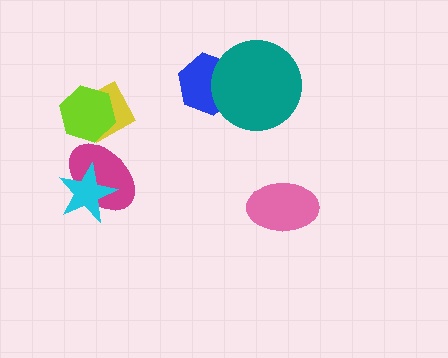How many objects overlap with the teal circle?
1 object overlaps with the teal circle.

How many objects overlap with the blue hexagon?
1 object overlaps with the blue hexagon.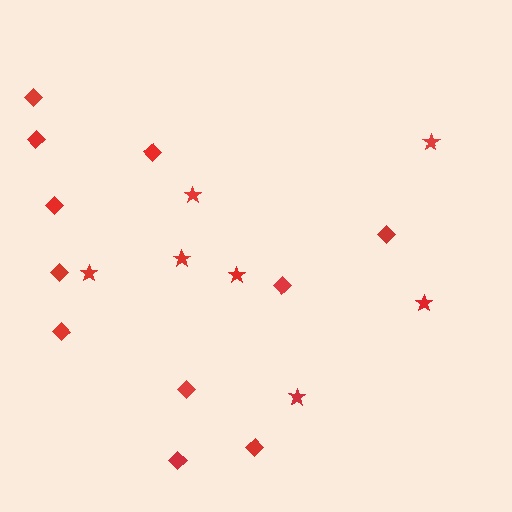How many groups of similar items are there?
There are 2 groups: one group of stars (7) and one group of diamonds (11).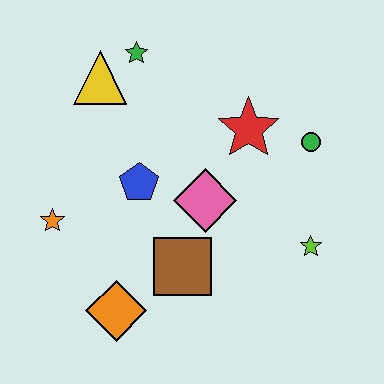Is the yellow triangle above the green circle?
Yes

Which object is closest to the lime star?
The green circle is closest to the lime star.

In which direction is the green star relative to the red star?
The green star is to the left of the red star.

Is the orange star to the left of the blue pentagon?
Yes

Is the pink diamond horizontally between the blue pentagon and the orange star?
No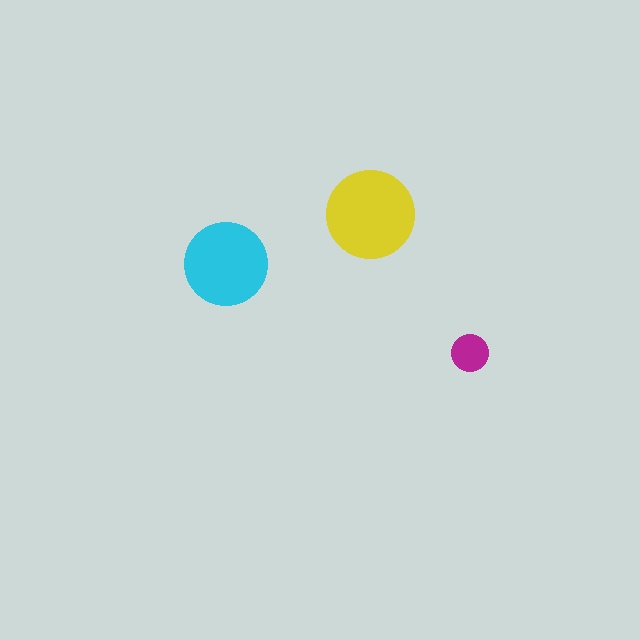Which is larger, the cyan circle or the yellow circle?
The yellow one.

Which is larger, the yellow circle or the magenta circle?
The yellow one.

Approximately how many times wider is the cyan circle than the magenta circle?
About 2.5 times wider.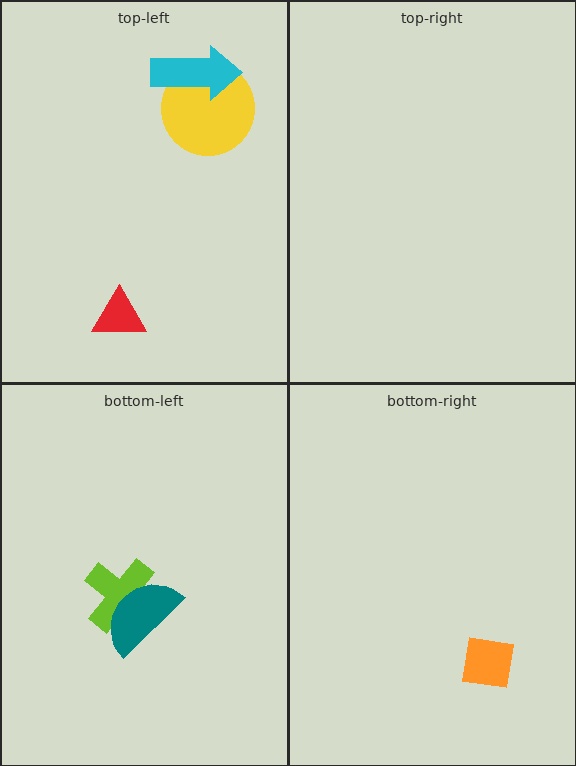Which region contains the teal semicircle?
The bottom-left region.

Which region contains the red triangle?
The top-left region.